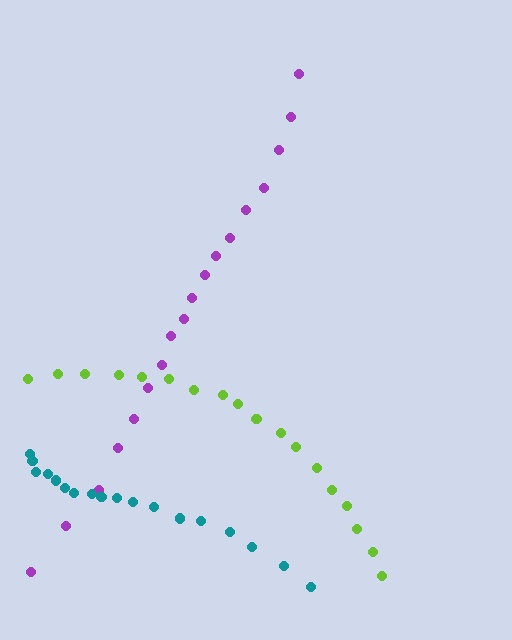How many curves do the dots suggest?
There are 3 distinct paths.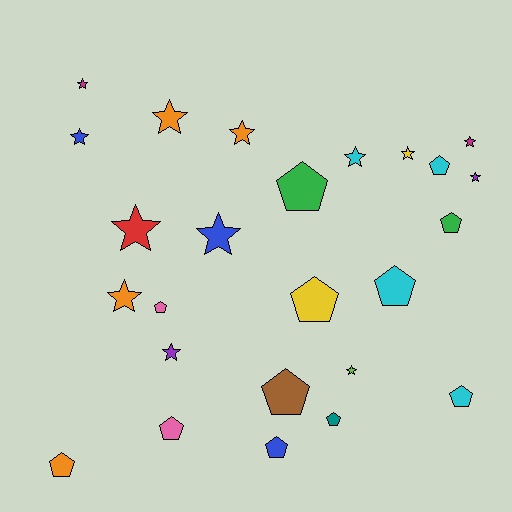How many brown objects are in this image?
There is 1 brown object.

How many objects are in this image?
There are 25 objects.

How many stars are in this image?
There are 13 stars.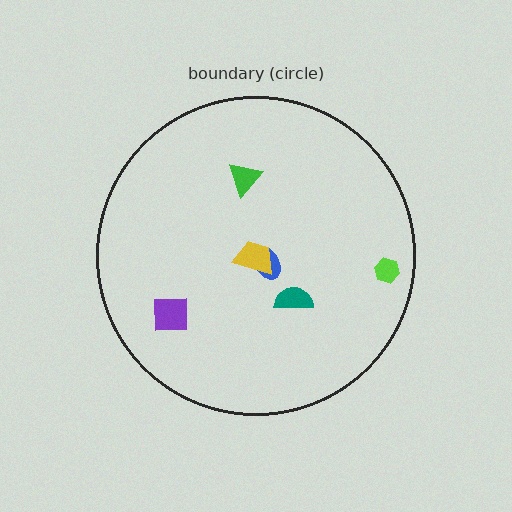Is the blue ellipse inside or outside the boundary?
Inside.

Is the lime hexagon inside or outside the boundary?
Inside.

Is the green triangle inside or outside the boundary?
Inside.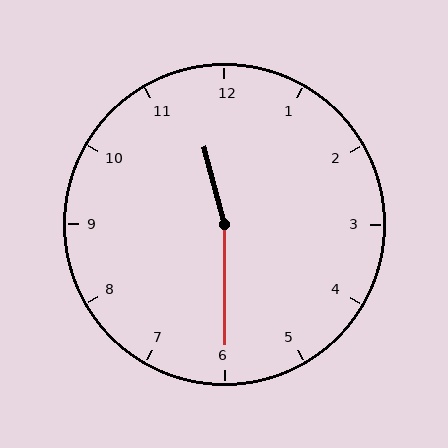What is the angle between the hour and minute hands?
Approximately 165 degrees.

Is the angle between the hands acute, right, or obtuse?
It is obtuse.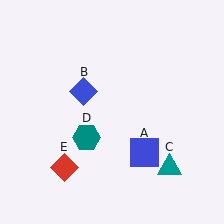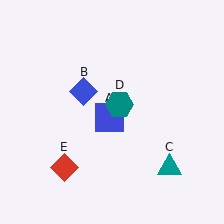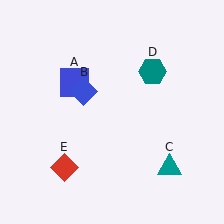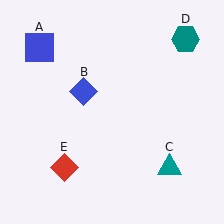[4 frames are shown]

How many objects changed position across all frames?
2 objects changed position: blue square (object A), teal hexagon (object D).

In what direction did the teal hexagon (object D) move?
The teal hexagon (object D) moved up and to the right.